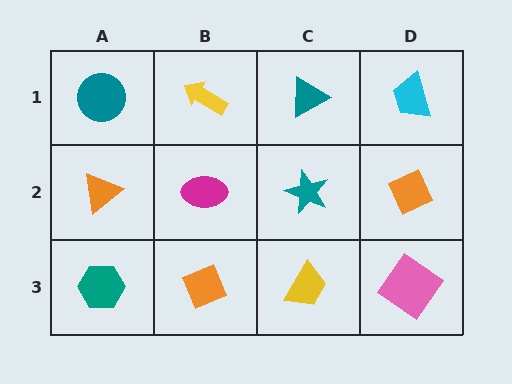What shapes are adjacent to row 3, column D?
An orange diamond (row 2, column D), a yellow trapezoid (row 3, column C).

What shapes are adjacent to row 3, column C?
A teal star (row 2, column C), an orange diamond (row 3, column B), a pink diamond (row 3, column D).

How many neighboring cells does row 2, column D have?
3.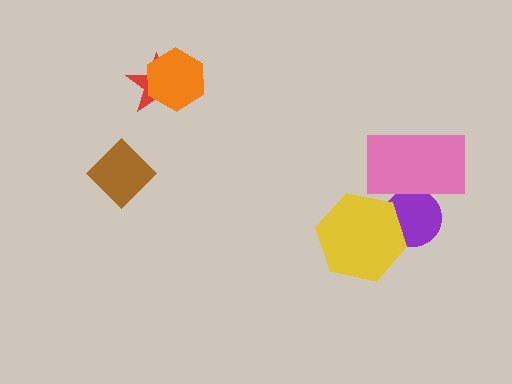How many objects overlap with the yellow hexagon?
1 object overlaps with the yellow hexagon.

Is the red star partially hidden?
Yes, it is partially covered by another shape.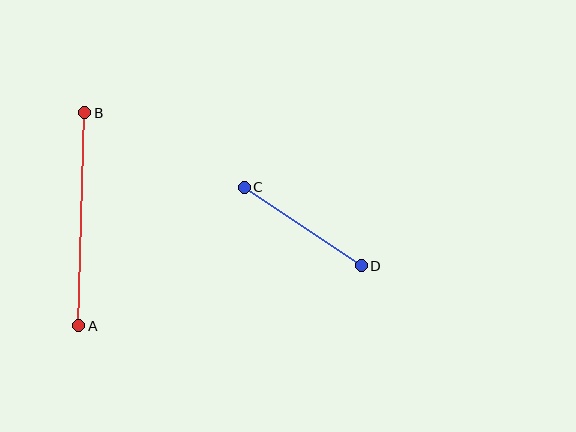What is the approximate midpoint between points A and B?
The midpoint is at approximately (82, 219) pixels.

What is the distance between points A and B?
The distance is approximately 213 pixels.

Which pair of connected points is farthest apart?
Points A and B are farthest apart.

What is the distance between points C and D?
The distance is approximately 140 pixels.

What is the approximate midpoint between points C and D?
The midpoint is at approximately (303, 227) pixels.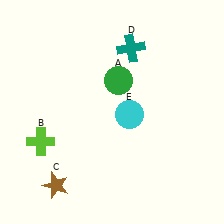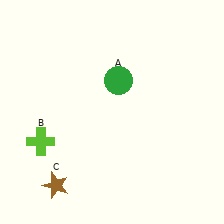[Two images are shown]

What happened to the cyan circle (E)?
The cyan circle (E) was removed in Image 2. It was in the bottom-right area of Image 1.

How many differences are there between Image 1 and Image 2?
There are 2 differences between the two images.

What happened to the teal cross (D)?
The teal cross (D) was removed in Image 2. It was in the top-right area of Image 1.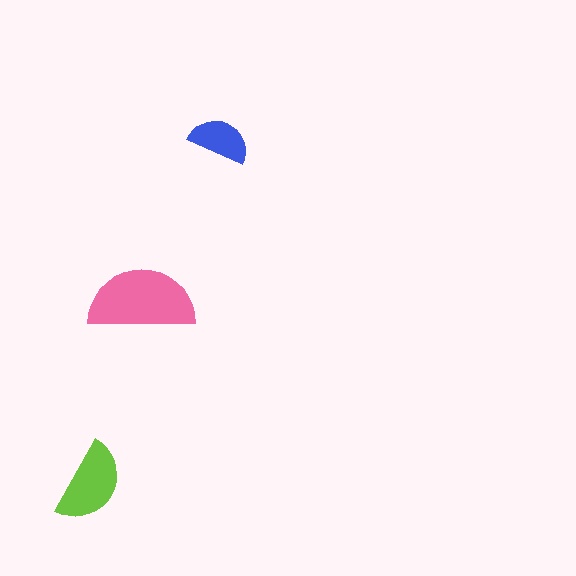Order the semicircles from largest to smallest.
the pink one, the lime one, the blue one.